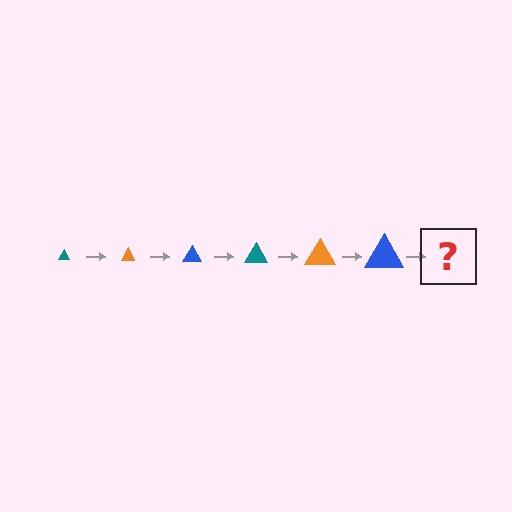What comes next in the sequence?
The next element should be a teal triangle, larger than the previous one.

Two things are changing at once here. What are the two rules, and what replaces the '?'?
The two rules are that the triangle grows larger each step and the color cycles through teal, orange, and blue. The '?' should be a teal triangle, larger than the previous one.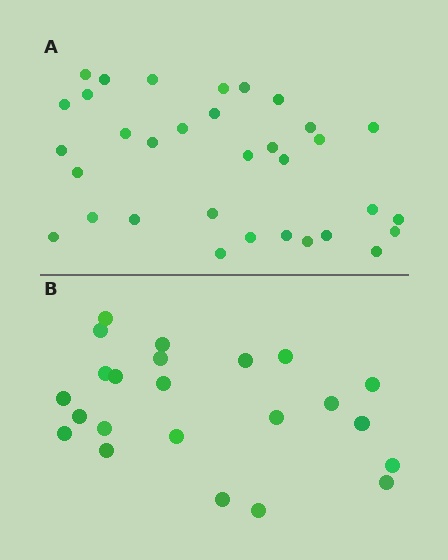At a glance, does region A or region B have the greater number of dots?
Region A (the top region) has more dots.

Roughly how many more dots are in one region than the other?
Region A has roughly 10 or so more dots than region B.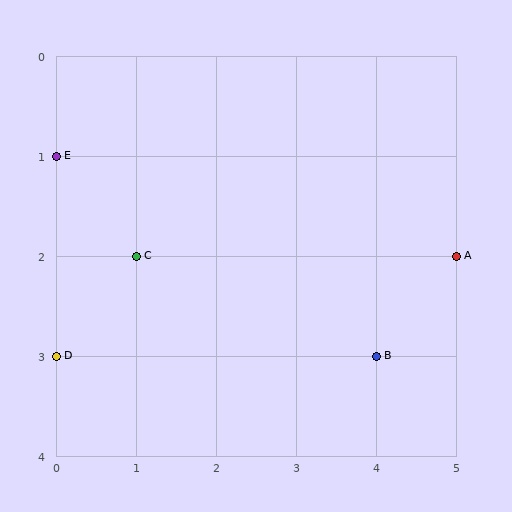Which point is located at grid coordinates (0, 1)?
Point E is at (0, 1).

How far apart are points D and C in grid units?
Points D and C are 1 column and 1 row apart (about 1.4 grid units diagonally).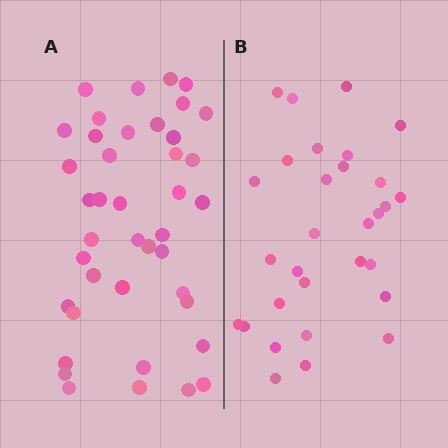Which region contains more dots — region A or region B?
Region A (the left region) has more dots.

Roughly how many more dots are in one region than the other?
Region A has roughly 12 or so more dots than region B.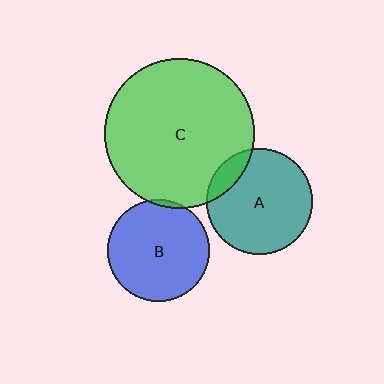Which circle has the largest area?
Circle C (green).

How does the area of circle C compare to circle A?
Approximately 2.0 times.